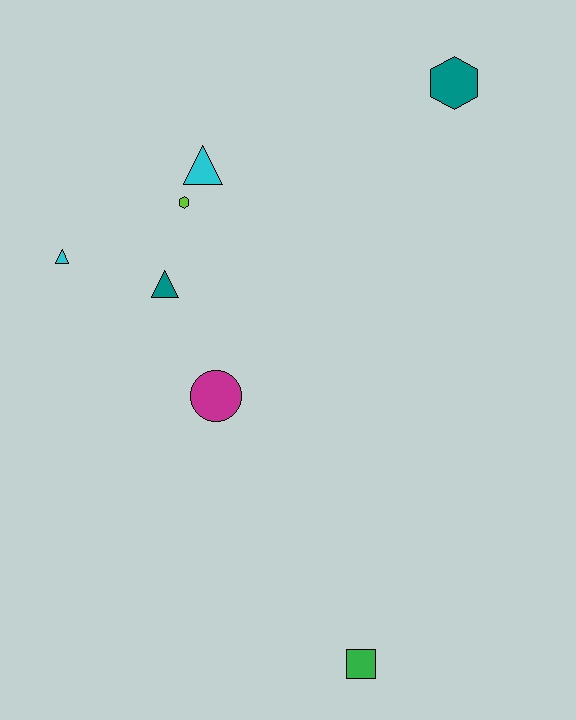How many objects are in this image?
There are 7 objects.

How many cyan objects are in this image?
There are 2 cyan objects.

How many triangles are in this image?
There are 3 triangles.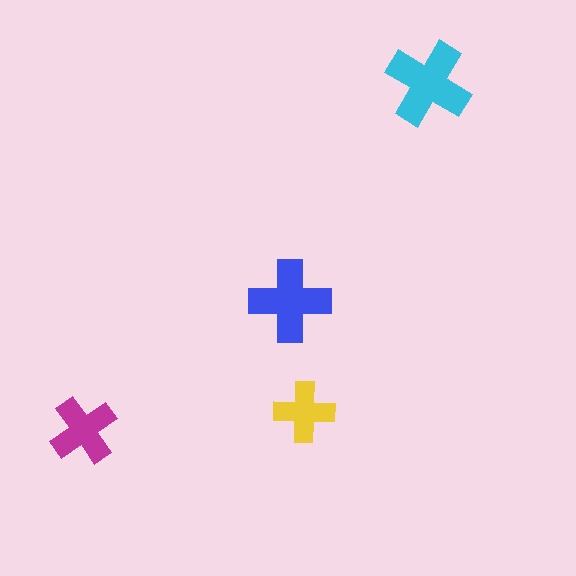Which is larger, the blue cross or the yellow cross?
The blue one.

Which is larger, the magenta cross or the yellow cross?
The magenta one.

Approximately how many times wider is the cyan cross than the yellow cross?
About 1.5 times wider.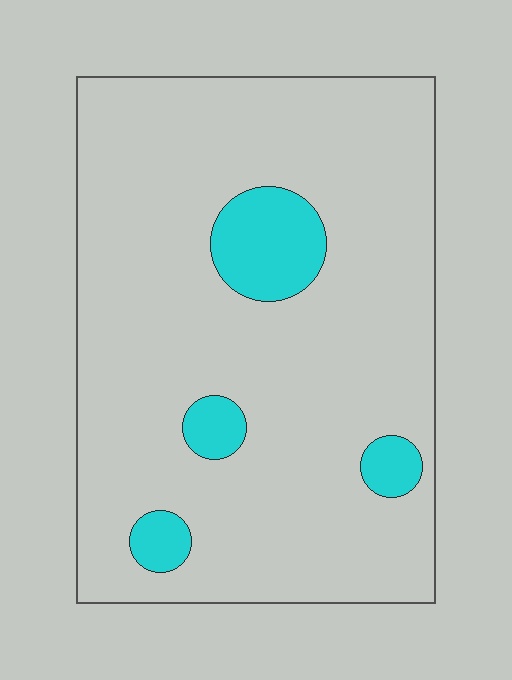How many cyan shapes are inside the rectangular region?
4.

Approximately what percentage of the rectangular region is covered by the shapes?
Approximately 10%.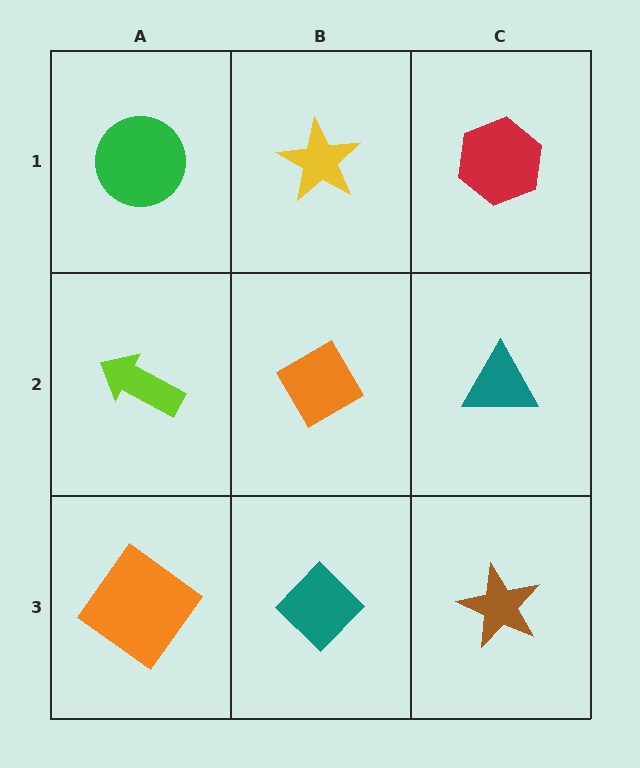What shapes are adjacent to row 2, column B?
A yellow star (row 1, column B), a teal diamond (row 3, column B), a lime arrow (row 2, column A), a teal triangle (row 2, column C).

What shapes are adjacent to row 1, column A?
A lime arrow (row 2, column A), a yellow star (row 1, column B).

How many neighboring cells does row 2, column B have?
4.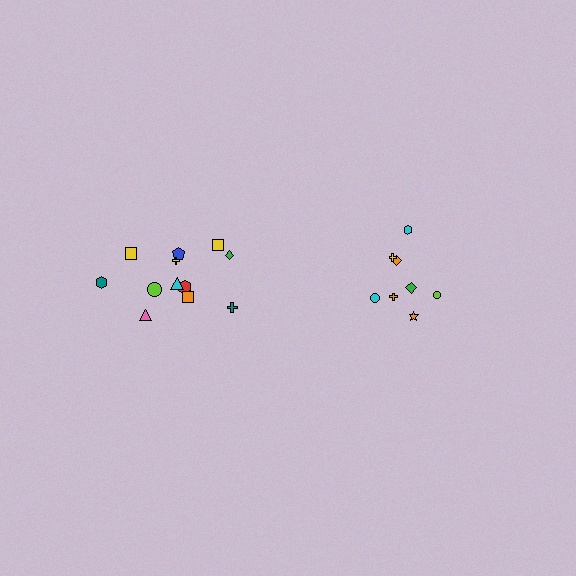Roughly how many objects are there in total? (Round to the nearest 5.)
Roughly 20 objects in total.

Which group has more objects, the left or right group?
The left group.